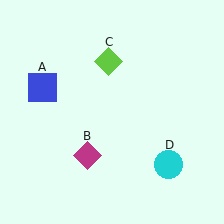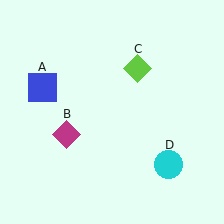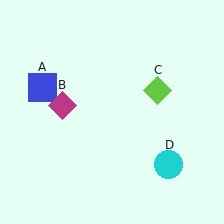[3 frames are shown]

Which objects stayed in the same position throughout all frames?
Blue square (object A) and cyan circle (object D) remained stationary.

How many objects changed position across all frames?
2 objects changed position: magenta diamond (object B), lime diamond (object C).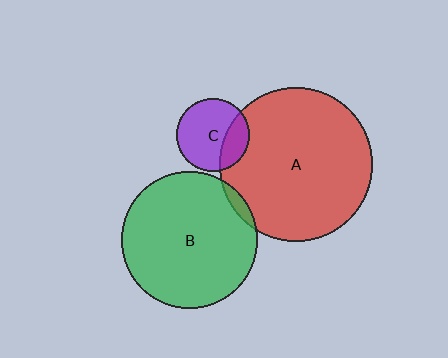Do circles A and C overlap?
Yes.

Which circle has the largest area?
Circle A (red).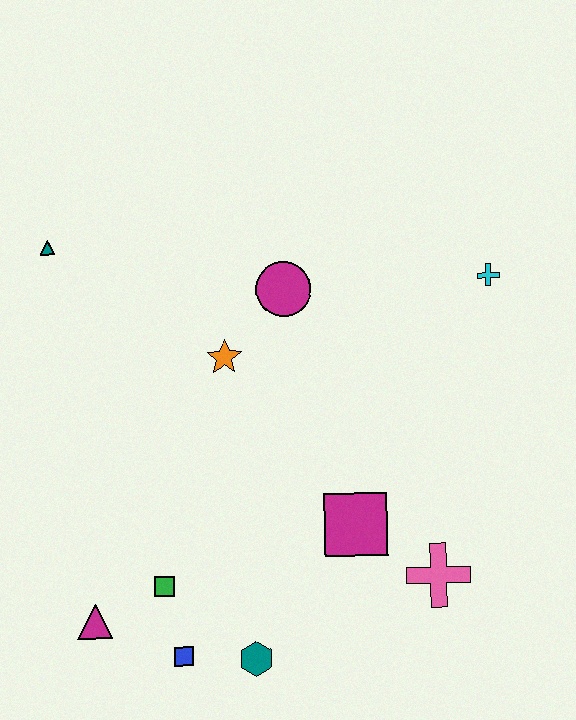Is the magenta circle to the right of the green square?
Yes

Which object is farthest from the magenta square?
The teal triangle is farthest from the magenta square.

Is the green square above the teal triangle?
No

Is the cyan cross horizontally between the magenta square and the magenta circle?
No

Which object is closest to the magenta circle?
The orange star is closest to the magenta circle.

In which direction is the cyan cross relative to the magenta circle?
The cyan cross is to the right of the magenta circle.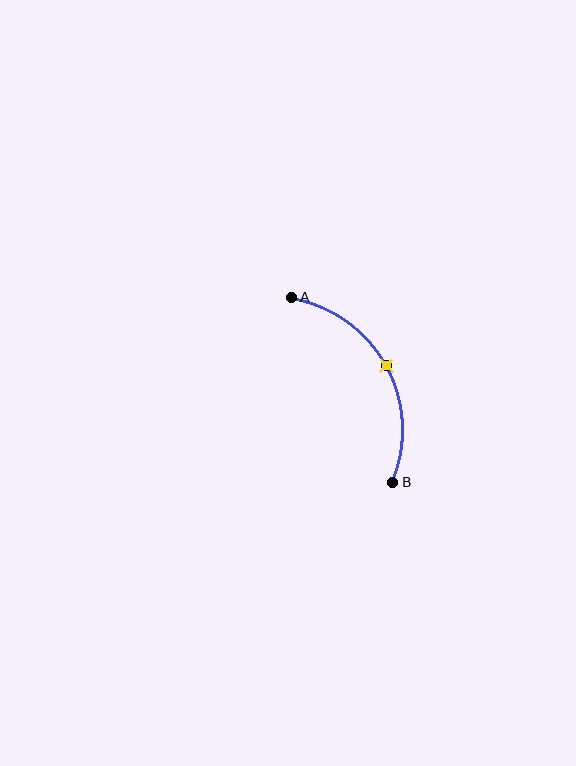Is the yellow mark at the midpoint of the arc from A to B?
Yes. The yellow mark lies on the arc at equal arc-length from both A and B — it is the arc midpoint.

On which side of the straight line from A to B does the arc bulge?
The arc bulges to the right of the straight line connecting A and B.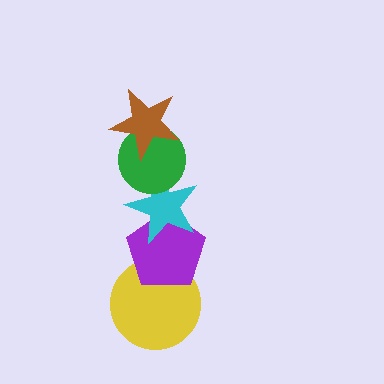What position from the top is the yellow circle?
The yellow circle is 5th from the top.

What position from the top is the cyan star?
The cyan star is 3rd from the top.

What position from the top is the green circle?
The green circle is 2nd from the top.